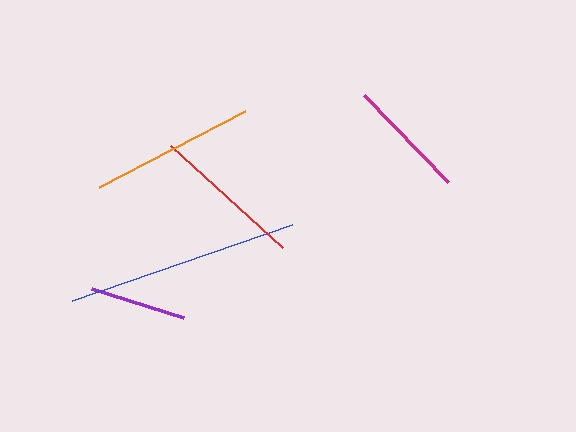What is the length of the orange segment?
The orange segment is approximately 165 pixels long.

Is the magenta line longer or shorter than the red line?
The red line is longer than the magenta line.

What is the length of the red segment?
The red segment is approximately 152 pixels long.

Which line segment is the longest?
The blue line is the longest at approximately 233 pixels.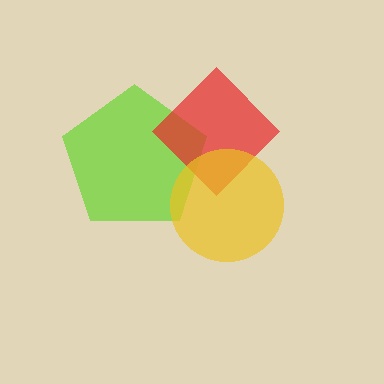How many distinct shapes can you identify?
There are 3 distinct shapes: a lime pentagon, a red diamond, a yellow circle.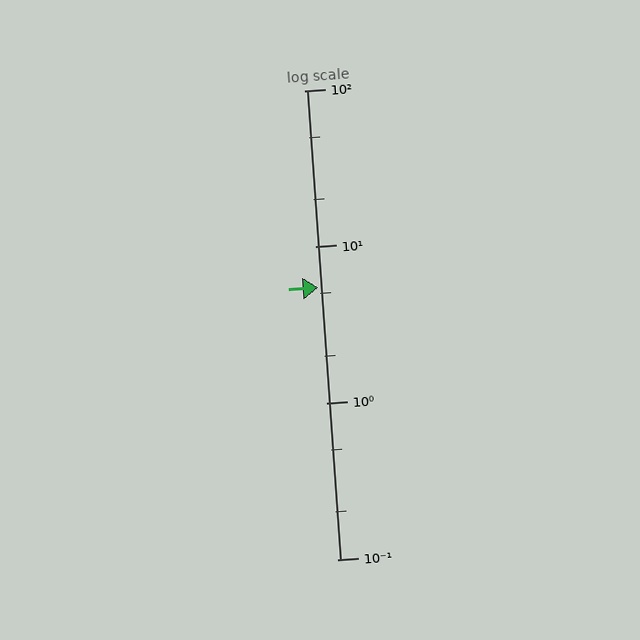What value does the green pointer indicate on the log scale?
The pointer indicates approximately 5.5.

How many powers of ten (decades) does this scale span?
The scale spans 3 decades, from 0.1 to 100.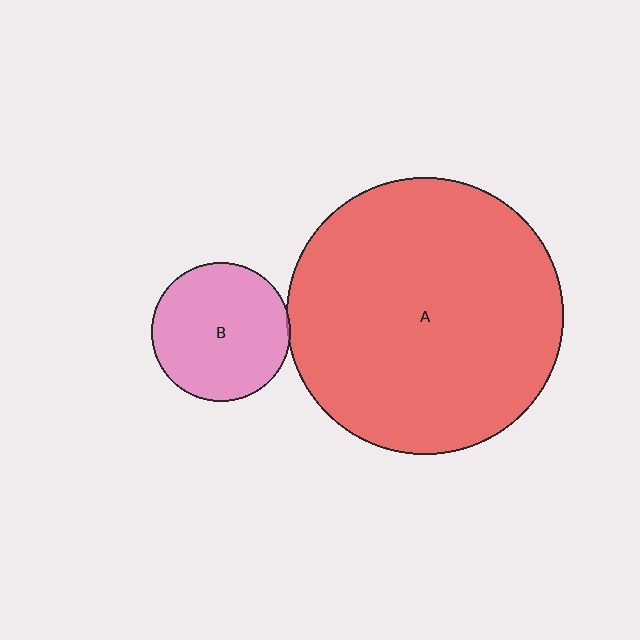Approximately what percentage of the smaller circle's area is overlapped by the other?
Approximately 5%.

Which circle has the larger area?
Circle A (red).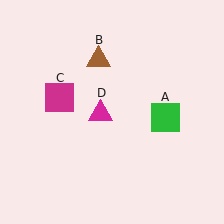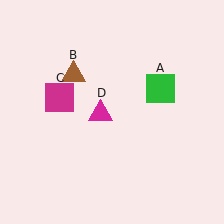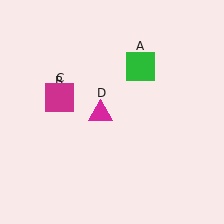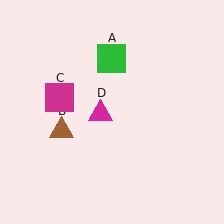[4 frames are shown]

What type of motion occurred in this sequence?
The green square (object A), brown triangle (object B) rotated counterclockwise around the center of the scene.